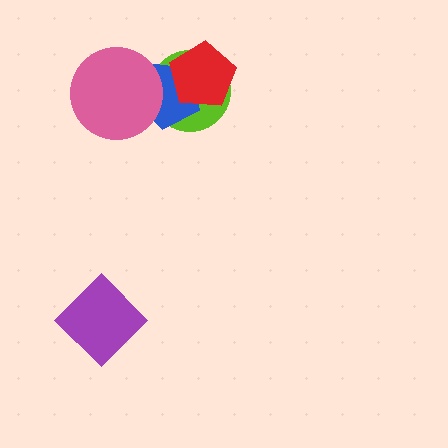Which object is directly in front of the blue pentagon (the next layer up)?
The pink circle is directly in front of the blue pentagon.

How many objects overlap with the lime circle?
3 objects overlap with the lime circle.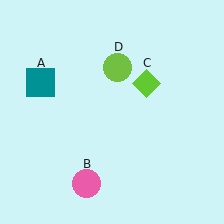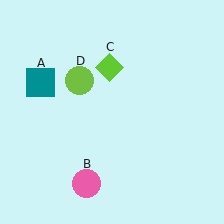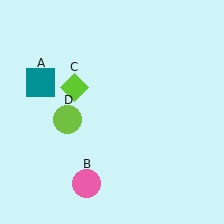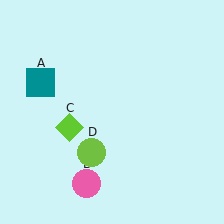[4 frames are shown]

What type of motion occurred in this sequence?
The lime diamond (object C), lime circle (object D) rotated counterclockwise around the center of the scene.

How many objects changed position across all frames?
2 objects changed position: lime diamond (object C), lime circle (object D).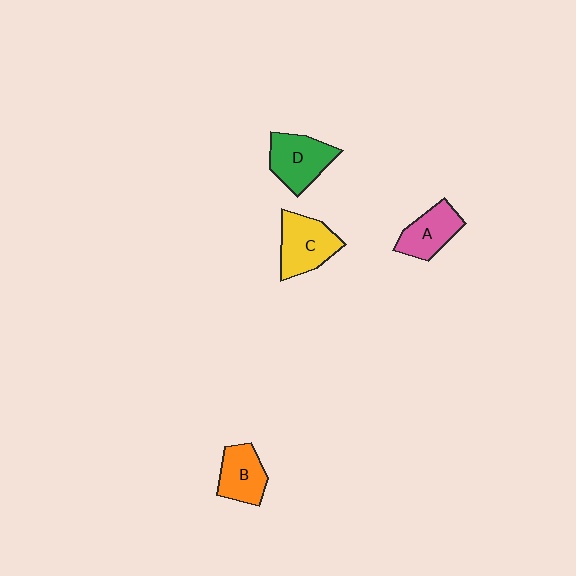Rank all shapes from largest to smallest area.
From largest to smallest: C (yellow), D (green), A (pink), B (orange).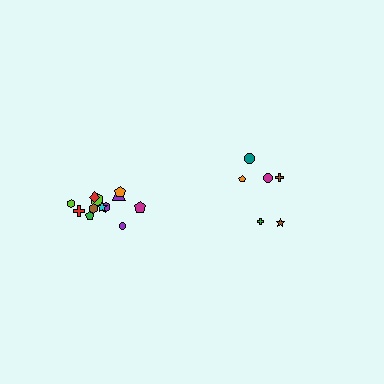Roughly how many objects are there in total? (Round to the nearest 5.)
Roughly 20 objects in total.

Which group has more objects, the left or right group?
The left group.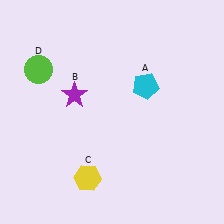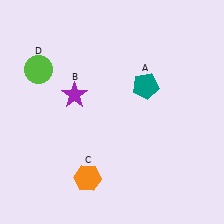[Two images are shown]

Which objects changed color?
A changed from cyan to teal. C changed from yellow to orange.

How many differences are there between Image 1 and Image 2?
There are 2 differences between the two images.